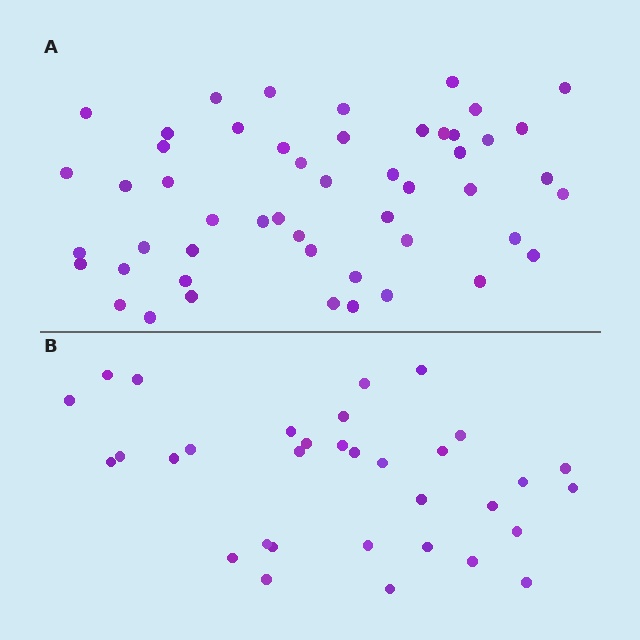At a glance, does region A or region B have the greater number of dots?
Region A (the top region) has more dots.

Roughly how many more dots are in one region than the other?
Region A has approximately 20 more dots than region B.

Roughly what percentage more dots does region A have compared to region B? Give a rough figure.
About 55% more.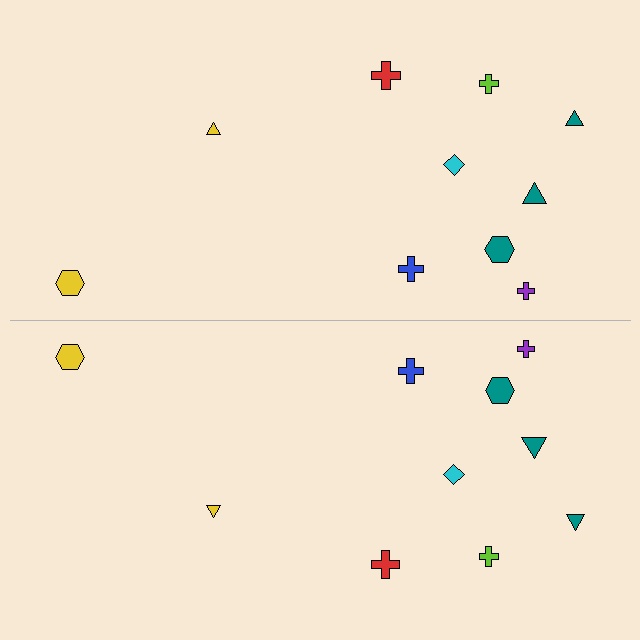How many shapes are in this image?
There are 20 shapes in this image.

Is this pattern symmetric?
Yes, this pattern has bilateral (reflection) symmetry.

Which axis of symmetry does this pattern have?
The pattern has a horizontal axis of symmetry running through the center of the image.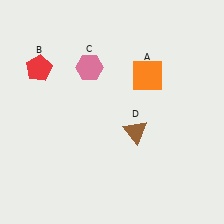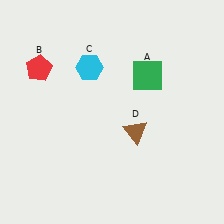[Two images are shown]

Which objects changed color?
A changed from orange to green. C changed from pink to cyan.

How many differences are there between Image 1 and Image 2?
There are 2 differences between the two images.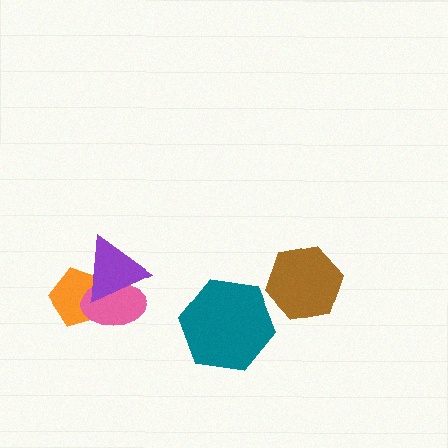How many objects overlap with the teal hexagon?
0 objects overlap with the teal hexagon.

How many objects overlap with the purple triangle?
2 objects overlap with the purple triangle.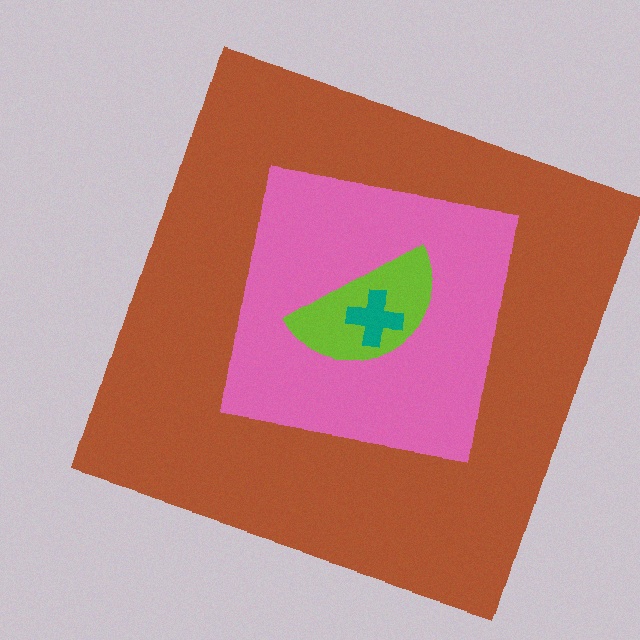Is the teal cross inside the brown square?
Yes.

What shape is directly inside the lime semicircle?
The teal cross.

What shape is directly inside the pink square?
The lime semicircle.